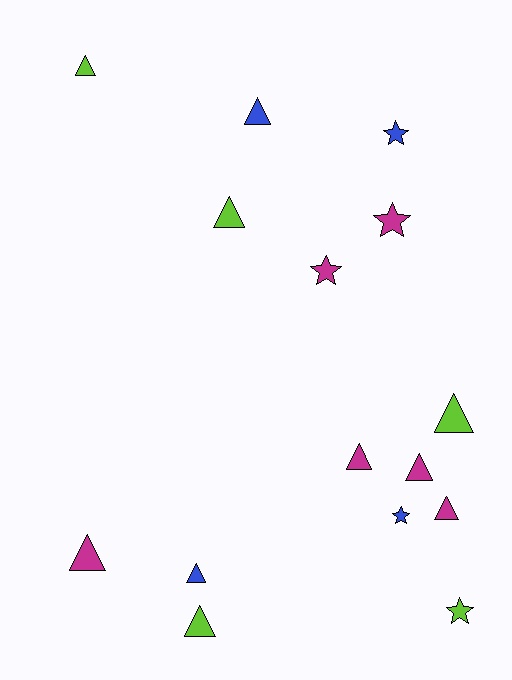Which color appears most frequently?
Magenta, with 6 objects.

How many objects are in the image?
There are 15 objects.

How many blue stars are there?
There are 2 blue stars.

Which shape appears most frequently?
Triangle, with 10 objects.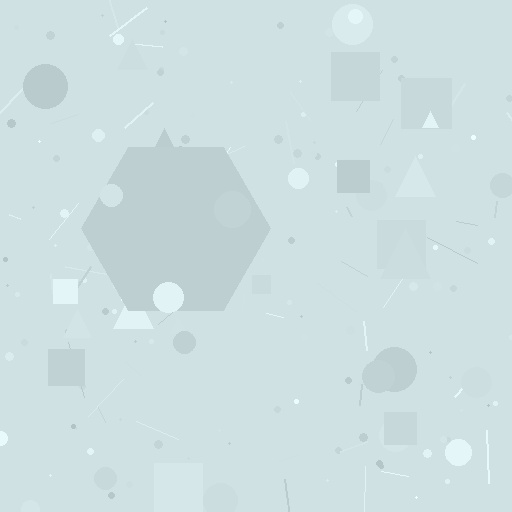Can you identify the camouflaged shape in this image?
The camouflaged shape is a hexagon.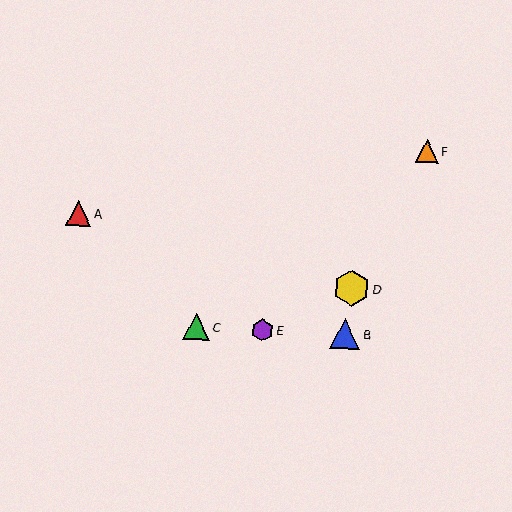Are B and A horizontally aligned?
No, B is at y≈334 and A is at y≈214.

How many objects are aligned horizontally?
3 objects (B, C, E) are aligned horizontally.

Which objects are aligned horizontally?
Objects B, C, E are aligned horizontally.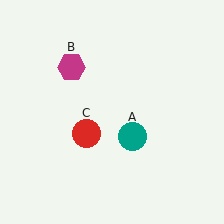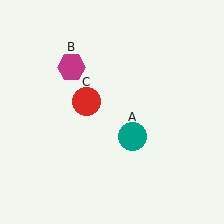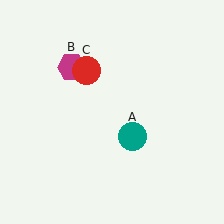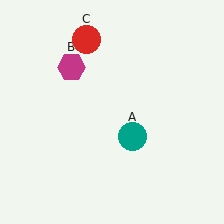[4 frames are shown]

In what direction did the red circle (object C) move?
The red circle (object C) moved up.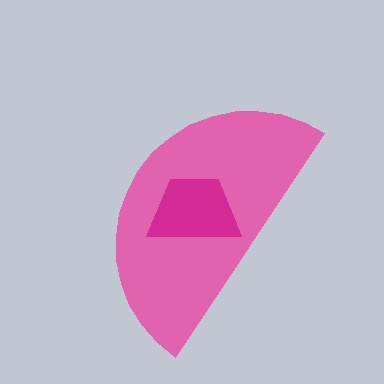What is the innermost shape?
The magenta trapezoid.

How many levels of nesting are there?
2.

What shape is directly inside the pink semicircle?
The magenta trapezoid.